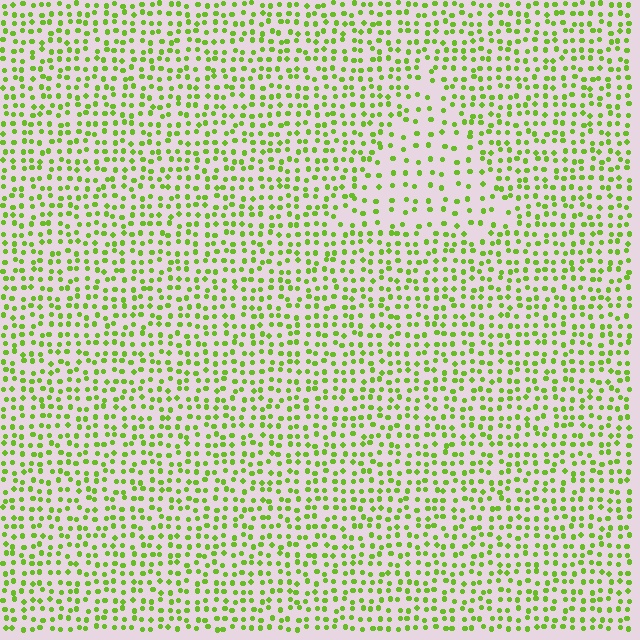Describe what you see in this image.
The image contains small lime elements arranged at two different densities. A triangle-shaped region is visible where the elements are less densely packed than the surrounding area.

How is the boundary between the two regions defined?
The boundary is defined by a change in element density (approximately 2.0x ratio). All elements are the same color, size, and shape.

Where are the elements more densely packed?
The elements are more densely packed outside the triangle boundary.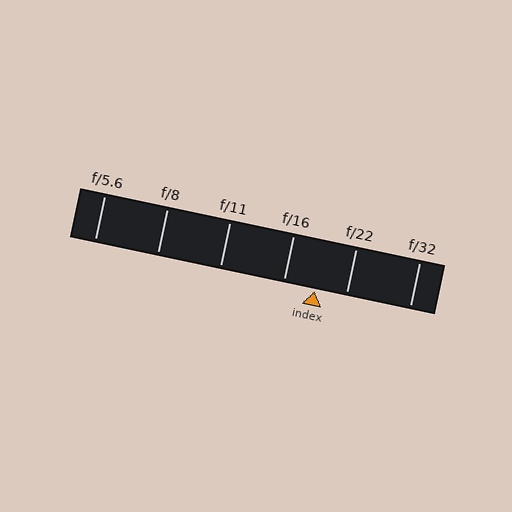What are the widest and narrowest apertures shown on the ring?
The widest aperture shown is f/5.6 and the narrowest is f/32.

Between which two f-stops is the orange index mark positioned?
The index mark is between f/16 and f/22.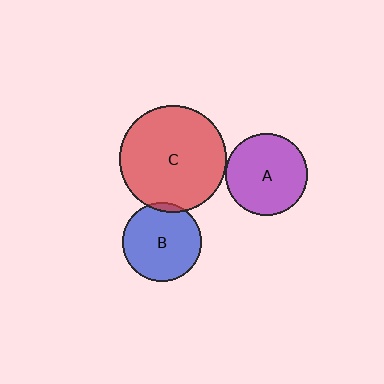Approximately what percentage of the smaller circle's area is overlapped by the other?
Approximately 5%.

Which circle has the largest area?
Circle C (red).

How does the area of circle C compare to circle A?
Approximately 1.7 times.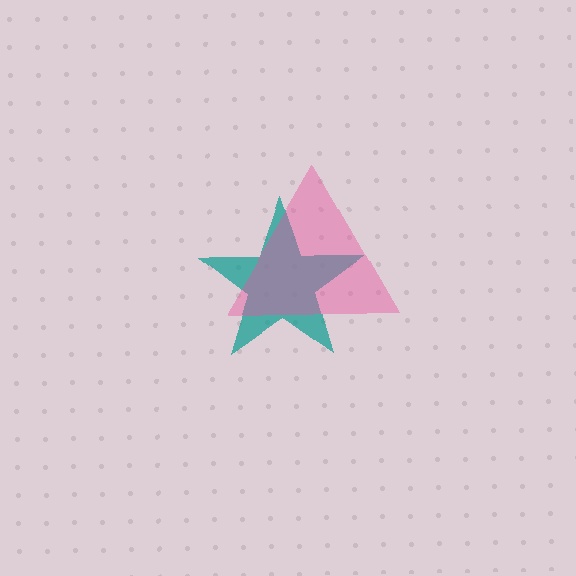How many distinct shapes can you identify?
There are 2 distinct shapes: a teal star, a pink triangle.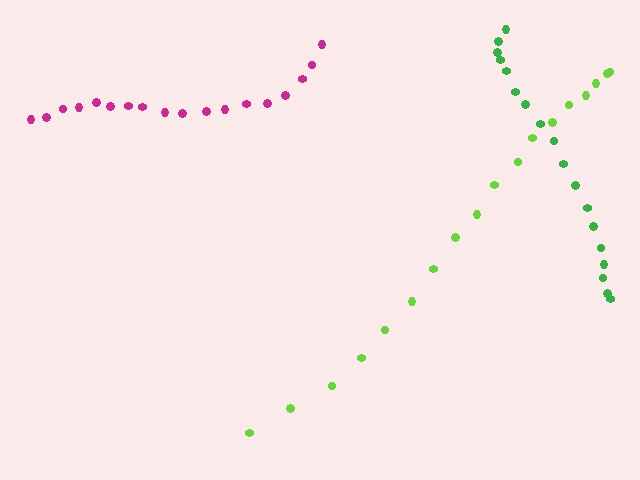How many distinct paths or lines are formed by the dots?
There are 3 distinct paths.